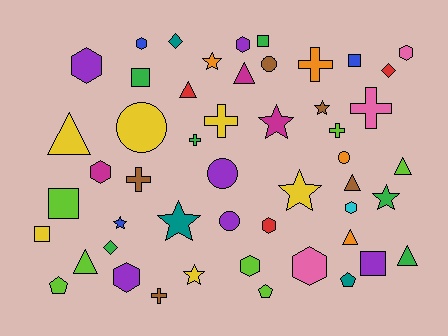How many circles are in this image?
There are 5 circles.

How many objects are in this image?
There are 50 objects.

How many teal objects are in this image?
There are 3 teal objects.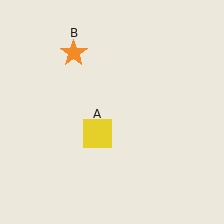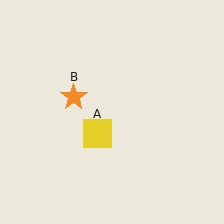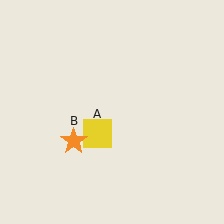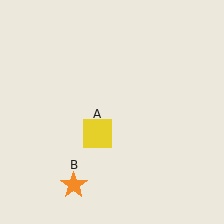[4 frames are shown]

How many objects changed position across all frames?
1 object changed position: orange star (object B).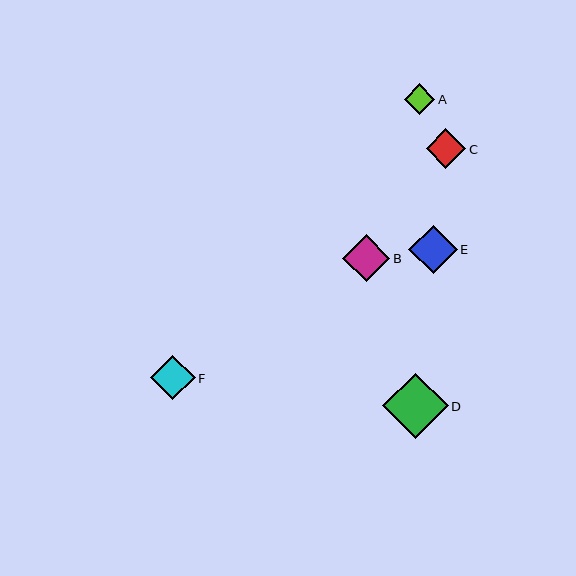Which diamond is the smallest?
Diamond A is the smallest with a size of approximately 31 pixels.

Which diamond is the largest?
Diamond D is the largest with a size of approximately 65 pixels.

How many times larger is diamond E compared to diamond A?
Diamond E is approximately 1.6 times the size of diamond A.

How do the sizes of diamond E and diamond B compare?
Diamond E and diamond B are approximately the same size.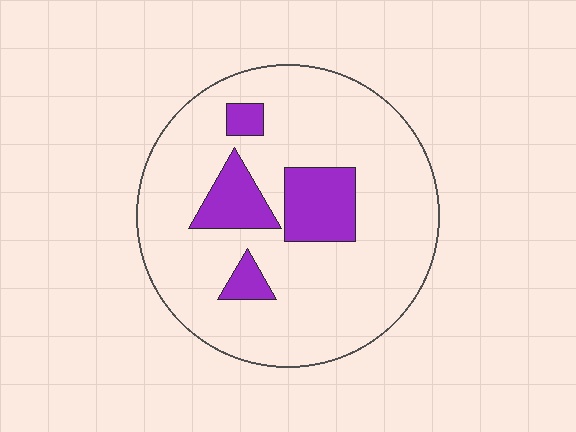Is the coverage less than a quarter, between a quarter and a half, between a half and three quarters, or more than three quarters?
Less than a quarter.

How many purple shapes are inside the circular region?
4.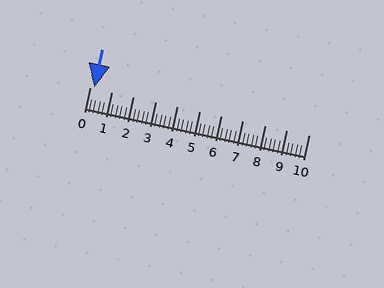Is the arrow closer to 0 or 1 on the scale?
The arrow is closer to 0.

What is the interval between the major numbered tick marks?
The major tick marks are spaced 1 units apart.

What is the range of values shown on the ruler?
The ruler shows values from 0 to 10.